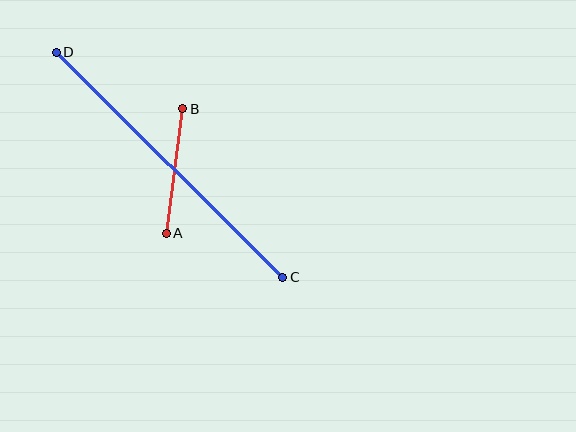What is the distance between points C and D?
The distance is approximately 320 pixels.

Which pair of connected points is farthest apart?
Points C and D are farthest apart.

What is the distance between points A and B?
The distance is approximately 126 pixels.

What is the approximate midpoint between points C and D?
The midpoint is at approximately (170, 165) pixels.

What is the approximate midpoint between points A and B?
The midpoint is at approximately (175, 171) pixels.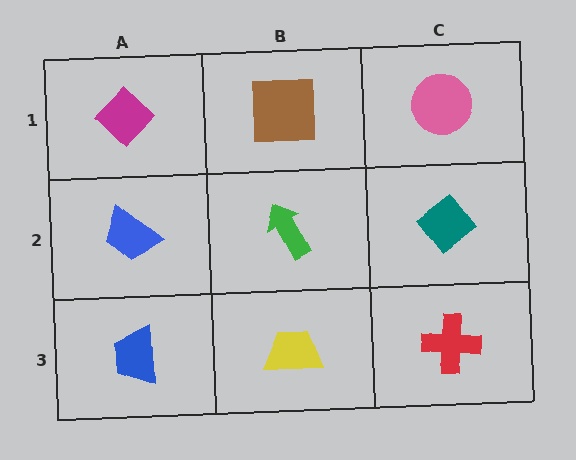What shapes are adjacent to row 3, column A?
A blue trapezoid (row 2, column A), a yellow trapezoid (row 3, column B).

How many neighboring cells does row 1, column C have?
2.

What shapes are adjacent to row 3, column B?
A green arrow (row 2, column B), a blue trapezoid (row 3, column A), a red cross (row 3, column C).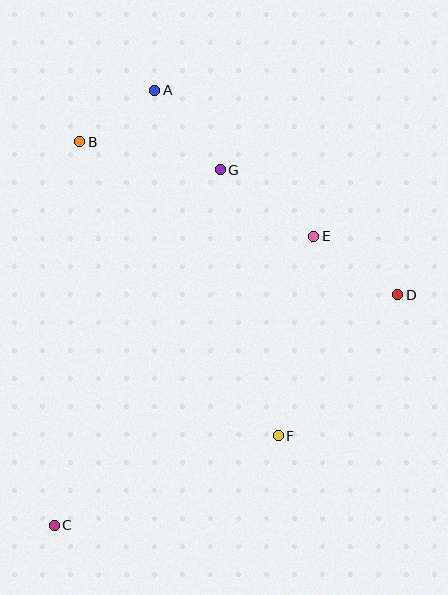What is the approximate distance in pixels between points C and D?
The distance between C and D is approximately 414 pixels.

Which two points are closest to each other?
Points A and B are closest to each other.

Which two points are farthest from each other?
Points A and C are farthest from each other.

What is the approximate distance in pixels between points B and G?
The distance between B and G is approximately 143 pixels.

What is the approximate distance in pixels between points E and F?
The distance between E and F is approximately 203 pixels.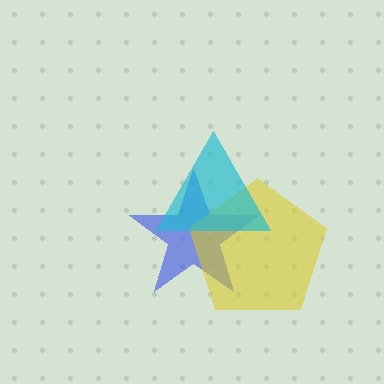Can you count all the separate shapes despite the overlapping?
Yes, there are 3 separate shapes.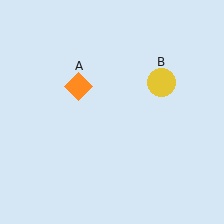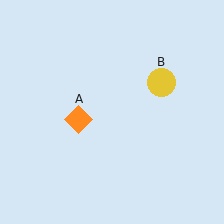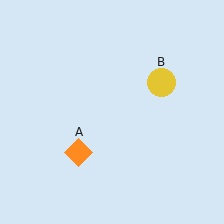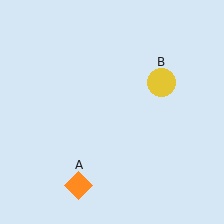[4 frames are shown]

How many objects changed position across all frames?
1 object changed position: orange diamond (object A).